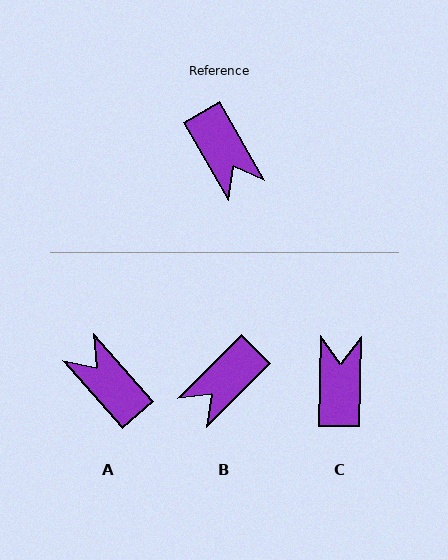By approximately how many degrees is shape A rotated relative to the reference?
Approximately 169 degrees clockwise.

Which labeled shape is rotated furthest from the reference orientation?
A, about 169 degrees away.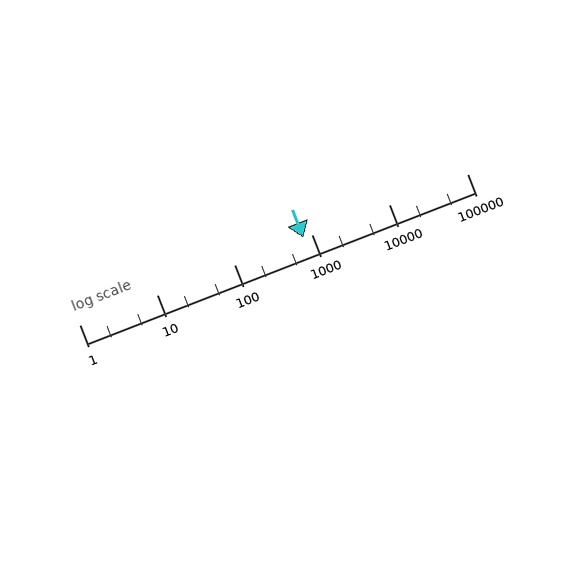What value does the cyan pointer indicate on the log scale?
The pointer indicates approximately 780.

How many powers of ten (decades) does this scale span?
The scale spans 5 decades, from 1 to 100000.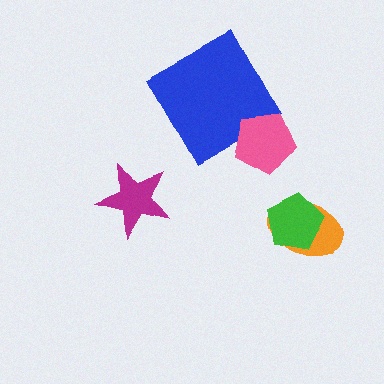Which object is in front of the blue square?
The pink pentagon is in front of the blue square.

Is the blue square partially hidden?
Yes, it is partially covered by another shape.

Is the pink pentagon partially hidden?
No, no other shape covers it.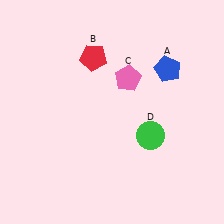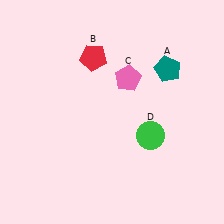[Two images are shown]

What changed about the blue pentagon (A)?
In Image 1, A is blue. In Image 2, it changed to teal.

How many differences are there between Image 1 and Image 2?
There is 1 difference between the two images.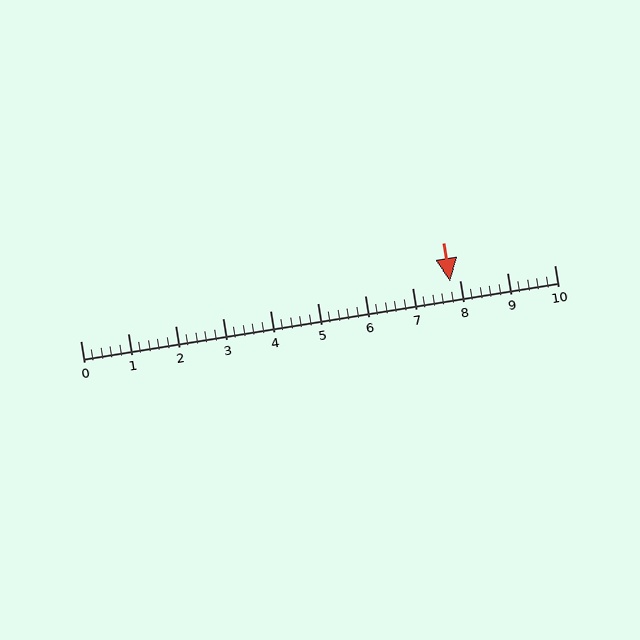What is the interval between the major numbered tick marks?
The major tick marks are spaced 1 units apart.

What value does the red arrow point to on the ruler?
The red arrow points to approximately 7.8.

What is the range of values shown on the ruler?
The ruler shows values from 0 to 10.